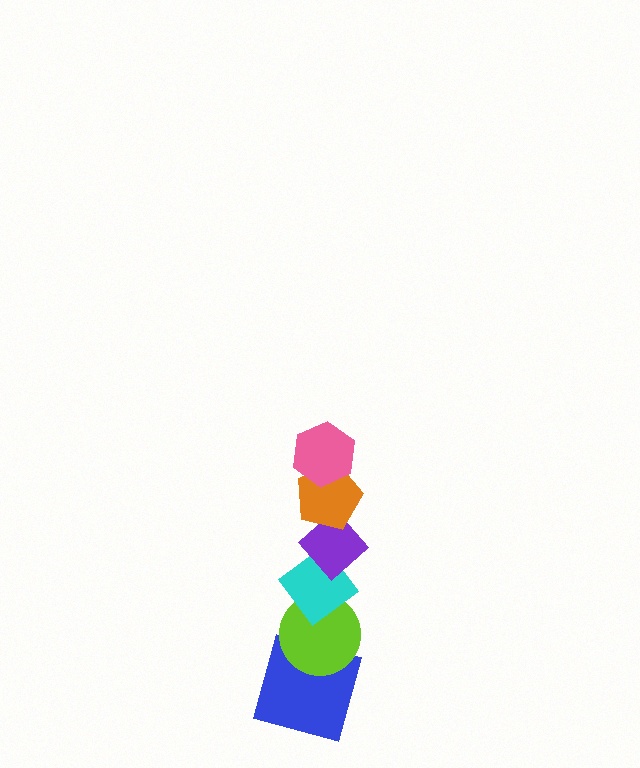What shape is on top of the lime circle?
The cyan diamond is on top of the lime circle.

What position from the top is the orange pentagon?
The orange pentagon is 2nd from the top.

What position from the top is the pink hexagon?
The pink hexagon is 1st from the top.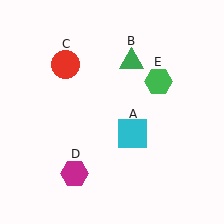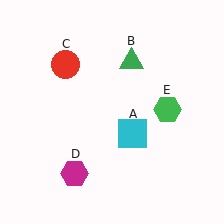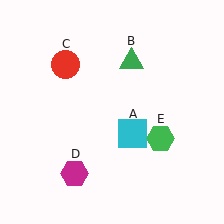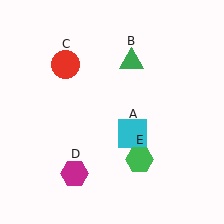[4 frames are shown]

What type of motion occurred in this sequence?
The green hexagon (object E) rotated clockwise around the center of the scene.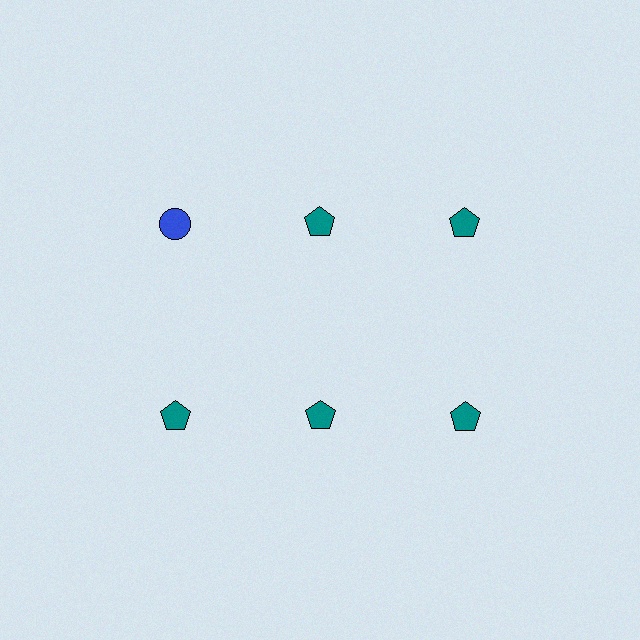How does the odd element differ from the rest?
It differs in both color (blue instead of teal) and shape (circle instead of pentagon).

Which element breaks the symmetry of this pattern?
The blue circle in the top row, leftmost column breaks the symmetry. All other shapes are teal pentagons.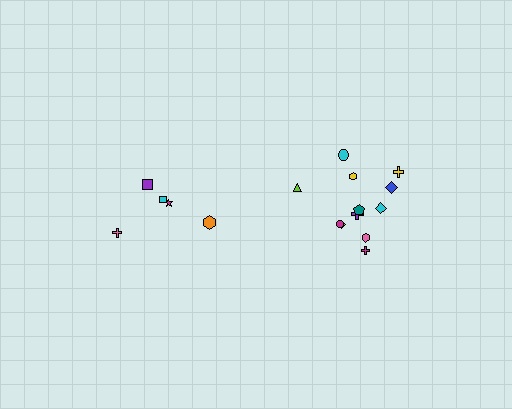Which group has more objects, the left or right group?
The right group.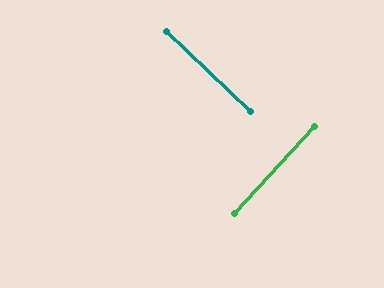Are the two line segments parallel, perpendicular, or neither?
Perpendicular — they meet at approximately 89°.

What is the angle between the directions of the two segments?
Approximately 89 degrees.